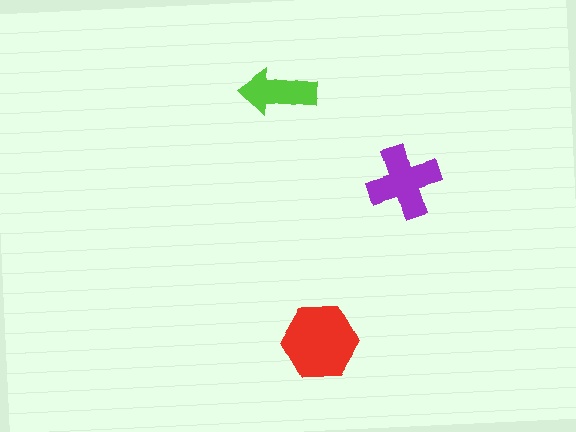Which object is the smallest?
The lime arrow.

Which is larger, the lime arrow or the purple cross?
The purple cross.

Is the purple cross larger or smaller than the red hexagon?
Smaller.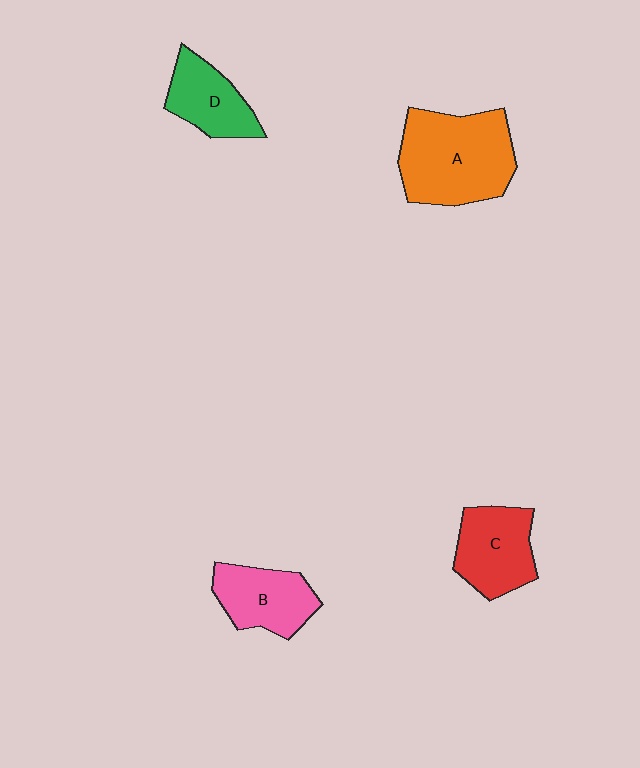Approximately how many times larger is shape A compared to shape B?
Approximately 1.7 times.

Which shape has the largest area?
Shape A (orange).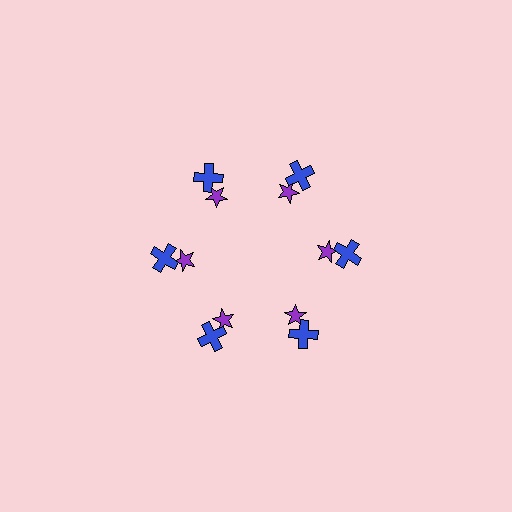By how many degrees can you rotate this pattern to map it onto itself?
The pattern maps onto itself every 60 degrees of rotation.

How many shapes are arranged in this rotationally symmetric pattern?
There are 12 shapes, arranged in 6 groups of 2.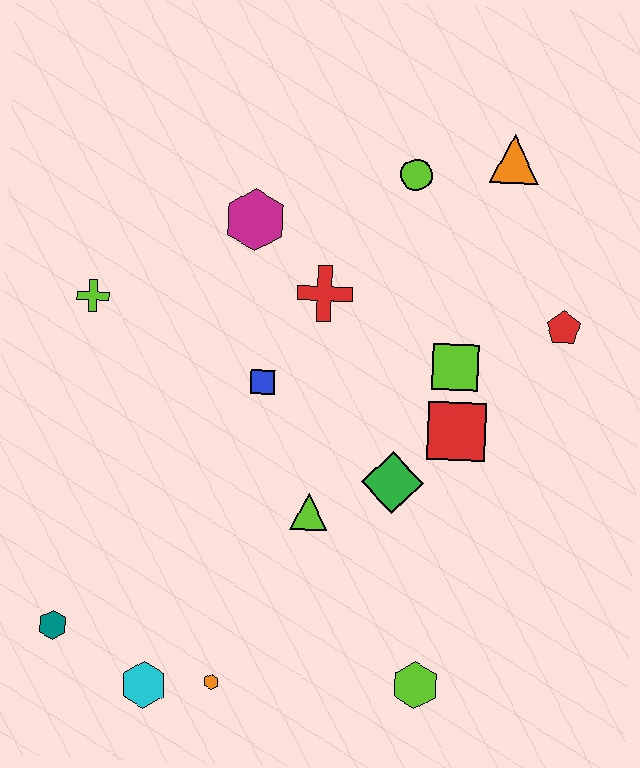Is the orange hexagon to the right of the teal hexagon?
Yes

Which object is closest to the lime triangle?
The green diamond is closest to the lime triangle.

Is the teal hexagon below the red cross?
Yes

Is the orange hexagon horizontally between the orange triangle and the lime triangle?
No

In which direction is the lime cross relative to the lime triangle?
The lime cross is to the left of the lime triangle.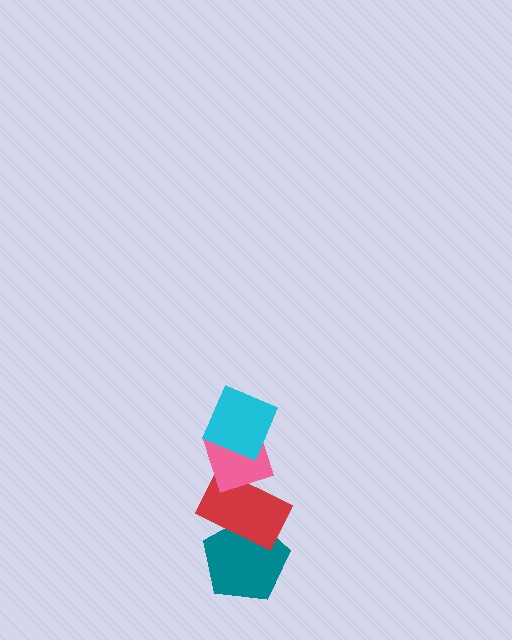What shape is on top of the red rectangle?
The pink diamond is on top of the red rectangle.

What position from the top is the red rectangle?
The red rectangle is 3rd from the top.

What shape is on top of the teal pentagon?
The red rectangle is on top of the teal pentagon.